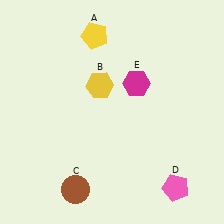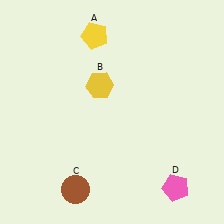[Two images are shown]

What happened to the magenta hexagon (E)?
The magenta hexagon (E) was removed in Image 2. It was in the top-right area of Image 1.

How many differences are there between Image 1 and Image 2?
There is 1 difference between the two images.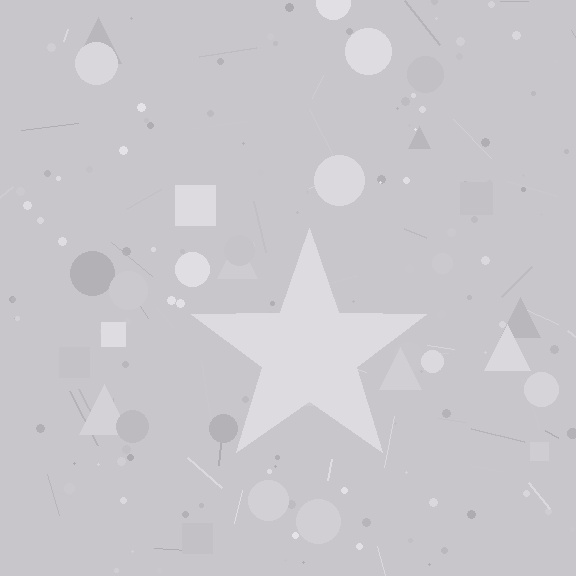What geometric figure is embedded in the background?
A star is embedded in the background.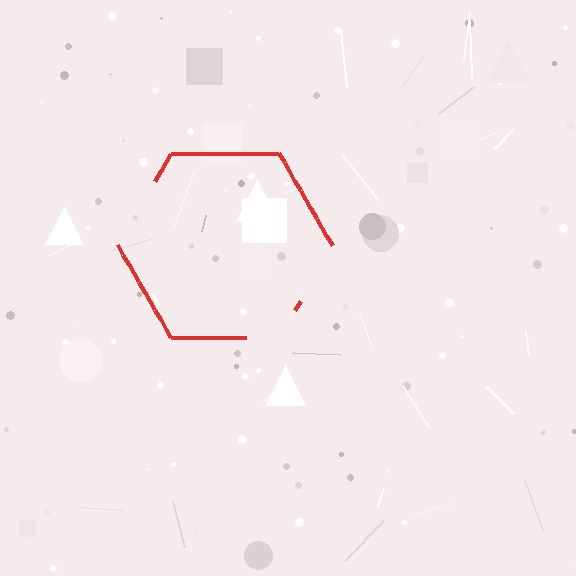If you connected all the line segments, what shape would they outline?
They would outline a hexagon.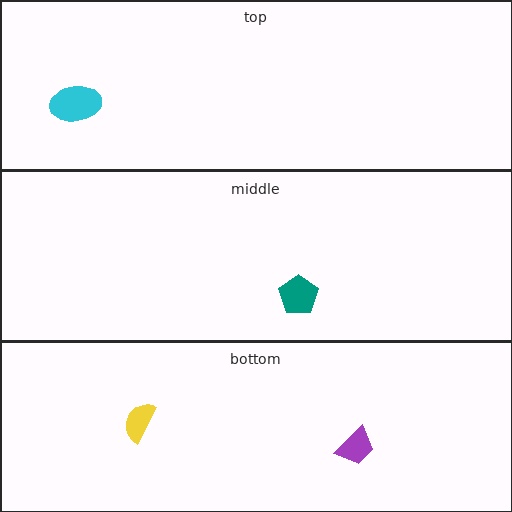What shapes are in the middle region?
The teal pentagon.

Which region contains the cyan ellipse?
The top region.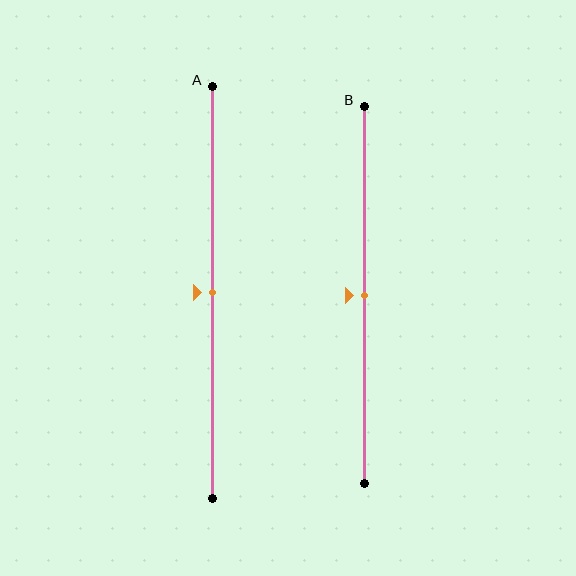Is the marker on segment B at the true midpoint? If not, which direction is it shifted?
Yes, the marker on segment B is at the true midpoint.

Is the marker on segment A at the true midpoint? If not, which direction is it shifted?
Yes, the marker on segment A is at the true midpoint.